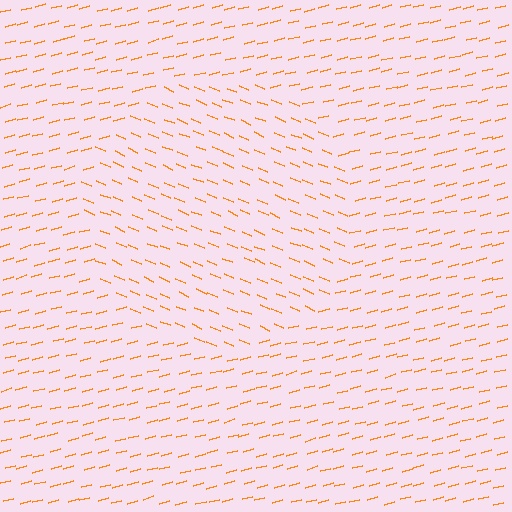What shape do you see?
I see a circle.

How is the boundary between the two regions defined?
The boundary is defined purely by a change in line orientation (approximately 38 degrees difference). All lines are the same color and thickness.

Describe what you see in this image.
The image is filled with small orange line segments. A circle region in the image has lines oriented differently from the surrounding lines, creating a visible texture boundary.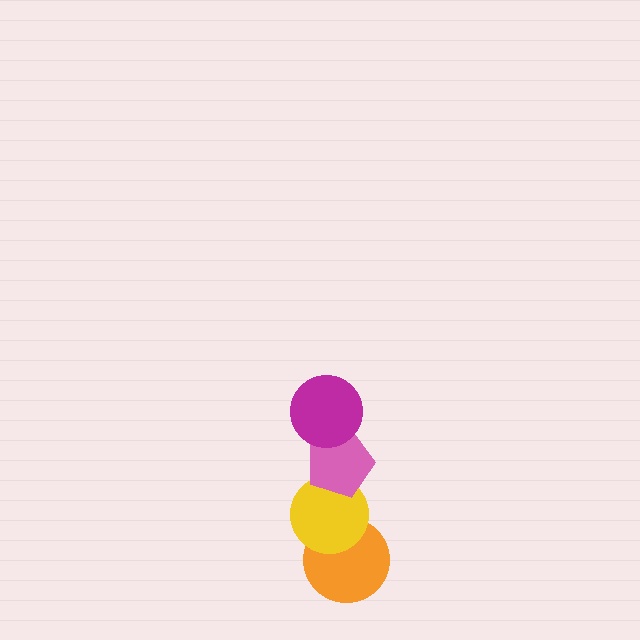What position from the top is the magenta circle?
The magenta circle is 1st from the top.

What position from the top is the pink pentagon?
The pink pentagon is 2nd from the top.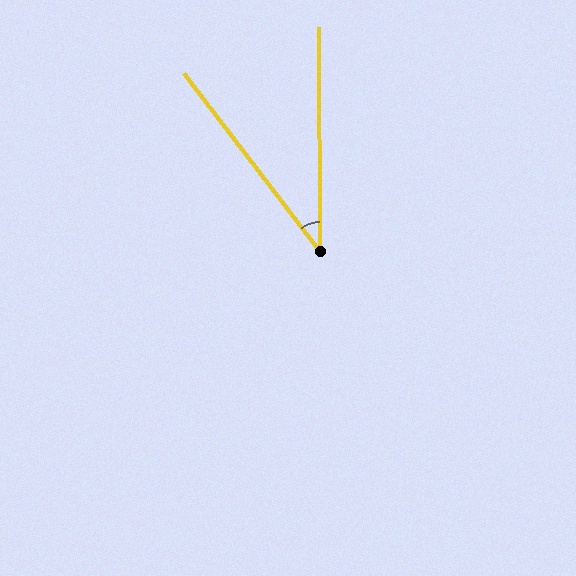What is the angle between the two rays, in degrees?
Approximately 37 degrees.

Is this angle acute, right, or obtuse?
It is acute.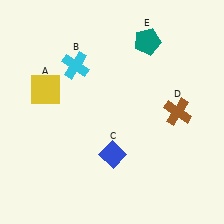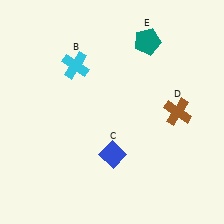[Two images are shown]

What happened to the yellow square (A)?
The yellow square (A) was removed in Image 2. It was in the top-left area of Image 1.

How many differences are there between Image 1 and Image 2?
There is 1 difference between the two images.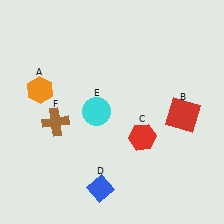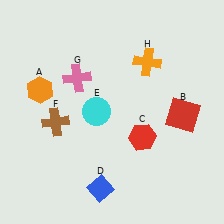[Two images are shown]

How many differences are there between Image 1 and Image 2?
There are 2 differences between the two images.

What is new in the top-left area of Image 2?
A pink cross (G) was added in the top-left area of Image 2.